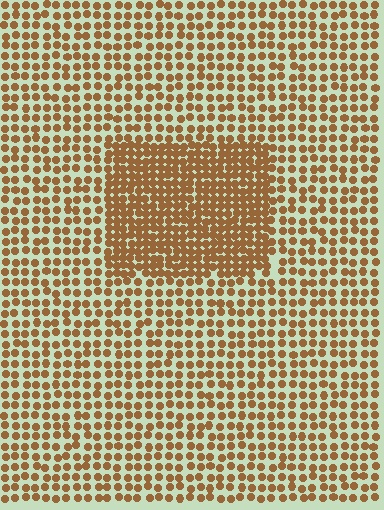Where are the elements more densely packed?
The elements are more densely packed inside the rectangle boundary.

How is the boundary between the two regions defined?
The boundary is defined by a change in element density (approximately 1.9x ratio). All elements are the same color, size, and shape.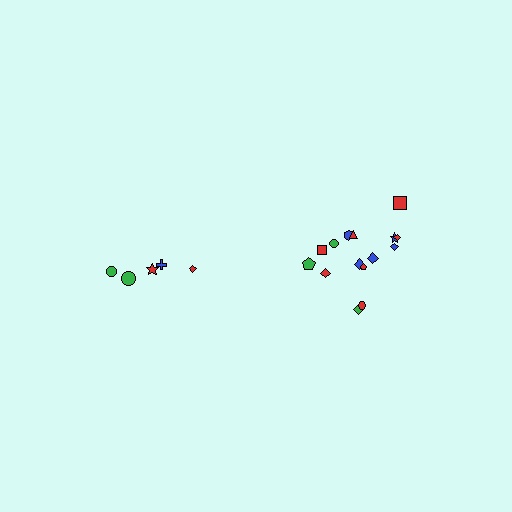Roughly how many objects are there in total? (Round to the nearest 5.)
Roughly 20 objects in total.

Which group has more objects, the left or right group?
The right group.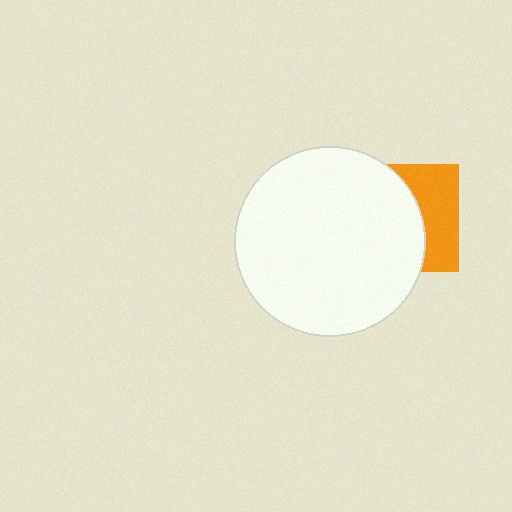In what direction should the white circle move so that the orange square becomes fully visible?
The white circle should move left. That is the shortest direction to clear the overlap and leave the orange square fully visible.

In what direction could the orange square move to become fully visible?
The orange square could move right. That would shift it out from behind the white circle entirely.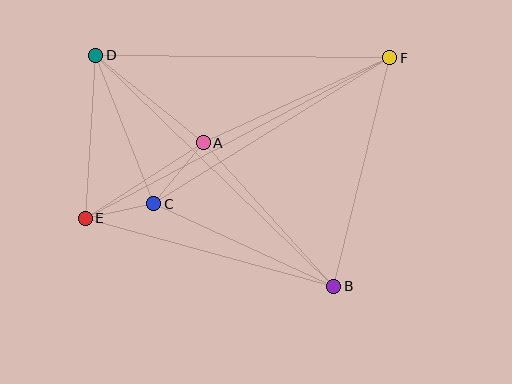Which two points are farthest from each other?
Points E and F are farthest from each other.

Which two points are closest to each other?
Points C and E are closest to each other.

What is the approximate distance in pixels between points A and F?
The distance between A and F is approximately 205 pixels.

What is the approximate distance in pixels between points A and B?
The distance between A and B is approximately 194 pixels.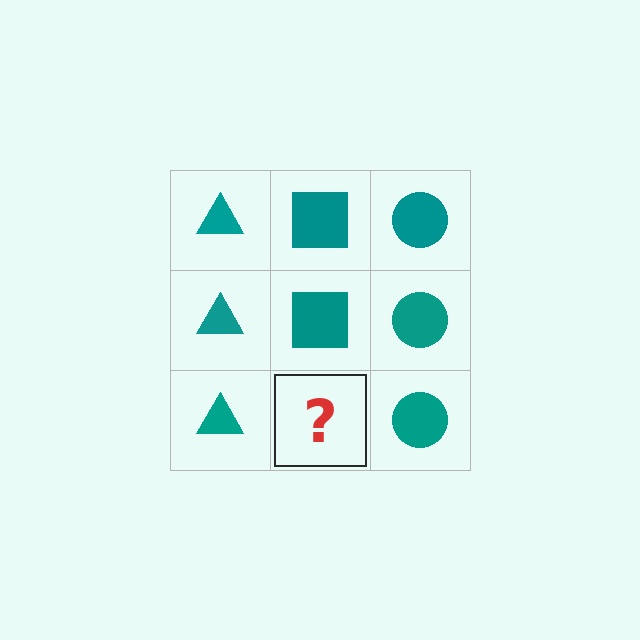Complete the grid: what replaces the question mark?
The question mark should be replaced with a teal square.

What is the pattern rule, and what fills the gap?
The rule is that each column has a consistent shape. The gap should be filled with a teal square.